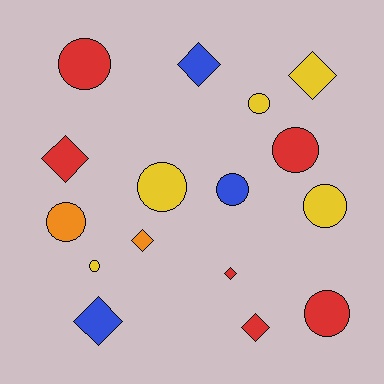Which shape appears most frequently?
Circle, with 9 objects.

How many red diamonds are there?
There are 3 red diamonds.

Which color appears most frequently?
Red, with 6 objects.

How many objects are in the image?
There are 16 objects.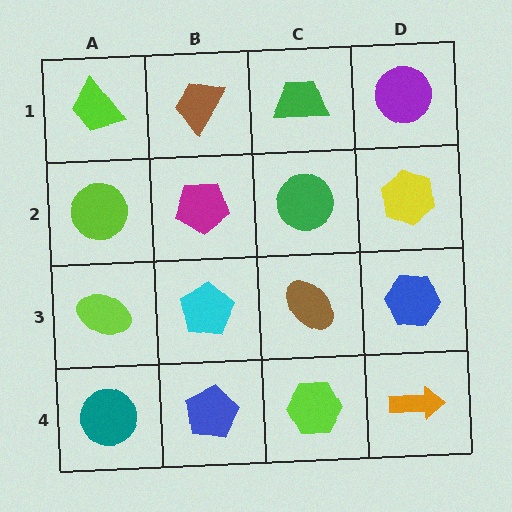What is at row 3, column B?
A cyan pentagon.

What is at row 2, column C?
A green circle.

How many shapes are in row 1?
4 shapes.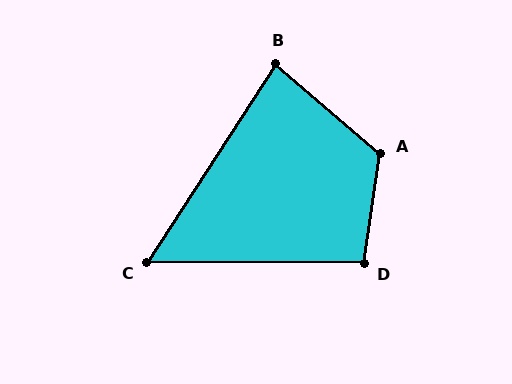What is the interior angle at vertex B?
Approximately 82 degrees (acute).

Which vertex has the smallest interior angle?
C, at approximately 57 degrees.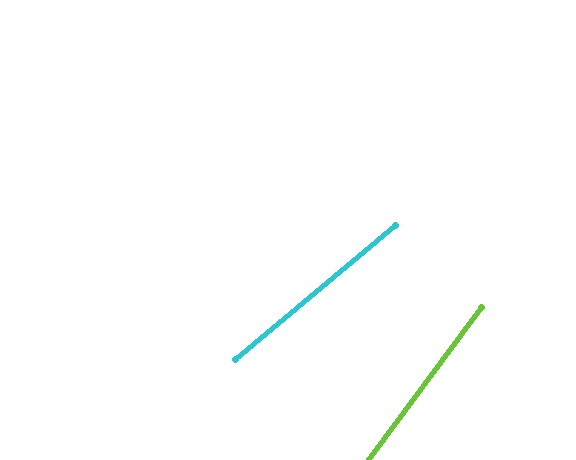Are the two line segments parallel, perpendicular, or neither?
Neither parallel nor perpendicular — they differ by about 13°.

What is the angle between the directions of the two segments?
Approximately 13 degrees.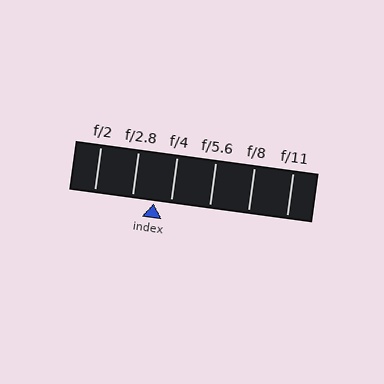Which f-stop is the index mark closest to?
The index mark is closest to f/4.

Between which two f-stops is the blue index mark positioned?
The index mark is between f/2.8 and f/4.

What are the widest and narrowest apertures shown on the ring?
The widest aperture shown is f/2 and the narrowest is f/11.